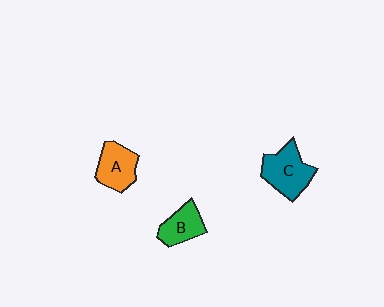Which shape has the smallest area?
Shape B (green).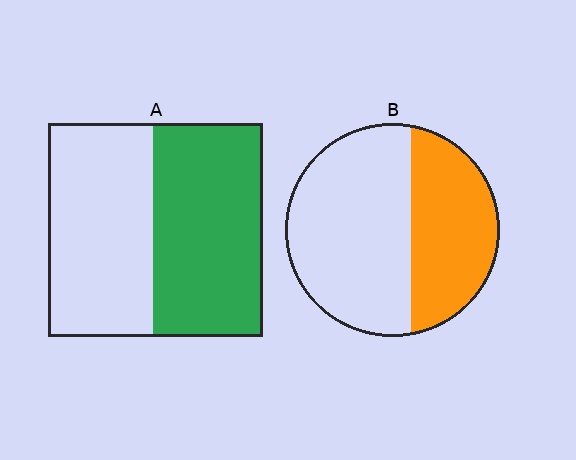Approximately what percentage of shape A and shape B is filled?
A is approximately 50% and B is approximately 40%.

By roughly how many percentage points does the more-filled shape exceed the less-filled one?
By roughly 10 percentage points (A over B).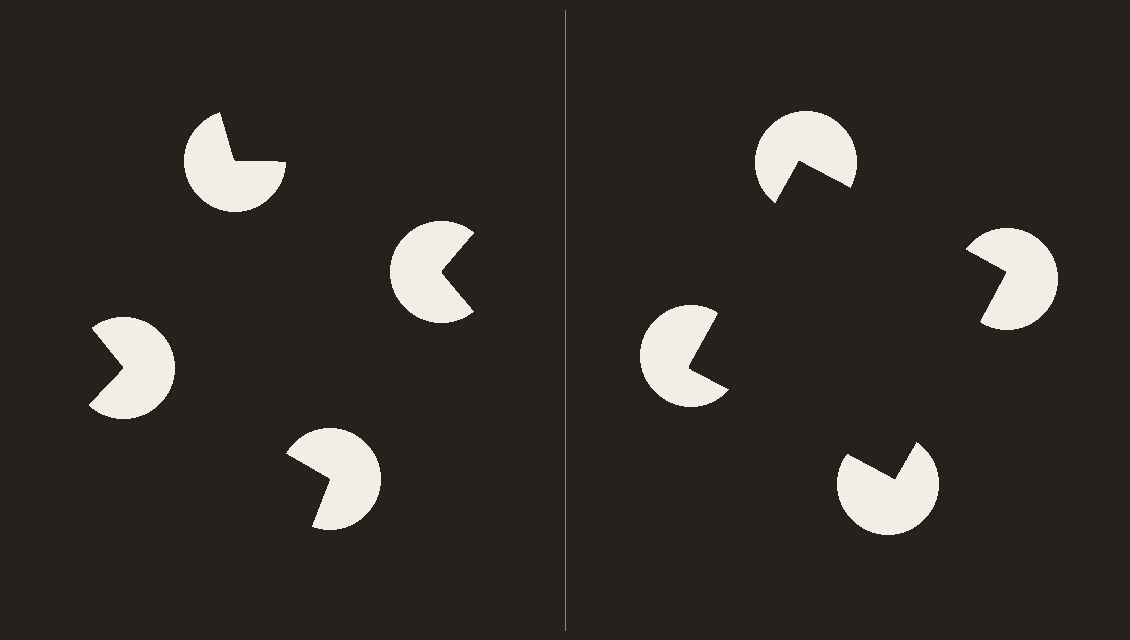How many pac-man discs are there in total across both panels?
8 — 4 on each side.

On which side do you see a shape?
An illusory square appears on the right side. On the left side the wedge cuts are rotated, so no coherent shape forms.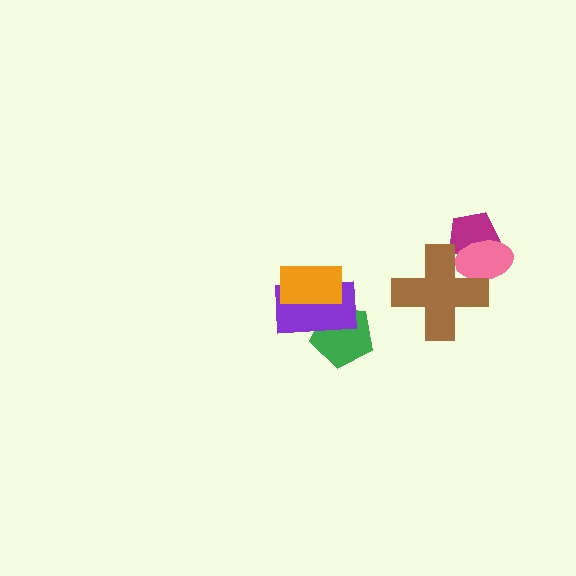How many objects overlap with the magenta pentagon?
2 objects overlap with the magenta pentagon.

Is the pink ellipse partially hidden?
Yes, it is partially covered by another shape.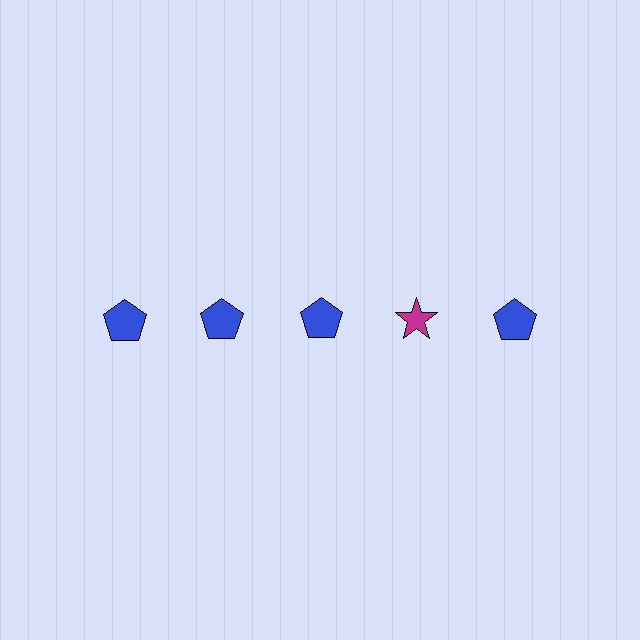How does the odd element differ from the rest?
It differs in both color (magenta instead of blue) and shape (star instead of pentagon).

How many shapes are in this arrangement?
There are 5 shapes arranged in a grid pattern.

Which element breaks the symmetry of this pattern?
The magenta star in the top row, second from right column breaks the symmetry. All other shapes are blue pentagons.